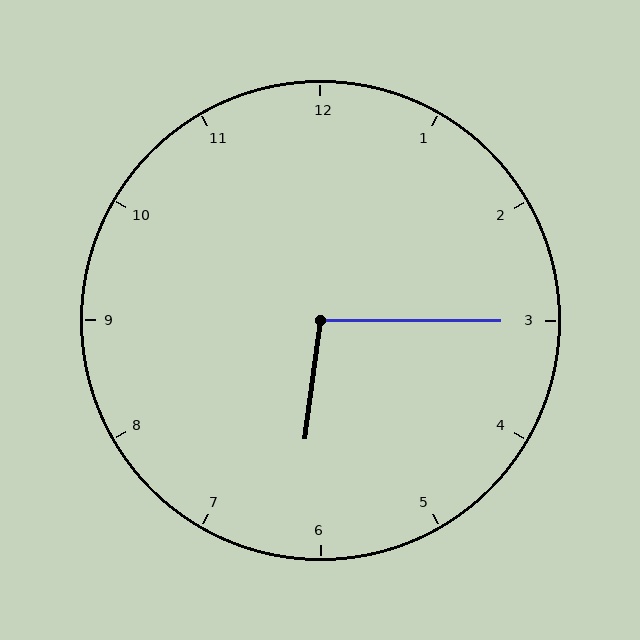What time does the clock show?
6:15.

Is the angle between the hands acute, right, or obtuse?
It is obtuse.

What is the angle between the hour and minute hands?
Approximately 98 degrees.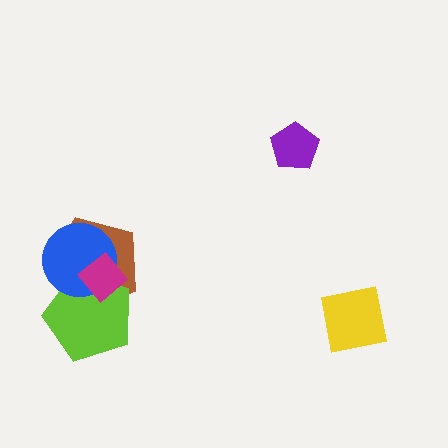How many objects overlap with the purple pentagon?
0 objects overlap with the purple pentagon.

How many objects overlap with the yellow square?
0 objects overlap with the yellow square.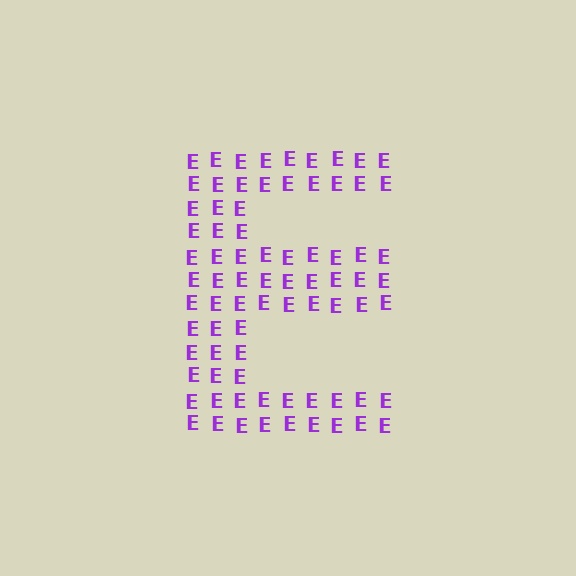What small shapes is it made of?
It is made of small letter E's.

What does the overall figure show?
The overall figure shows the letter E.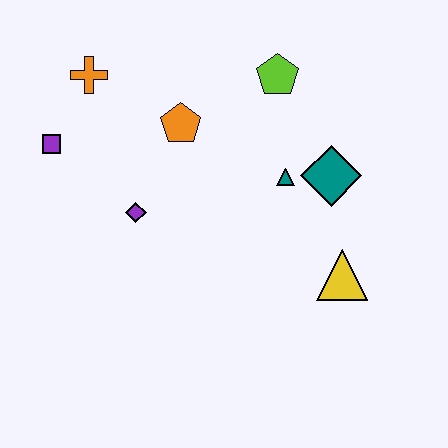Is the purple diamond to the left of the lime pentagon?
Yes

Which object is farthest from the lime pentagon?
The purple square is farthest from the lime pentagon.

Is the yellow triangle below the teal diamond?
Yes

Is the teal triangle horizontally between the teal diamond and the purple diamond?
Yes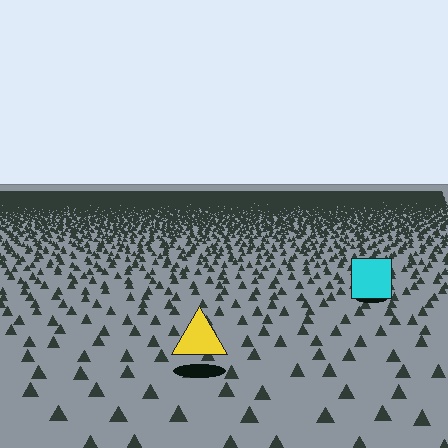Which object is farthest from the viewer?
The cyan square is farthest from the viewer. It appears smaller and the ground texture around it is denser.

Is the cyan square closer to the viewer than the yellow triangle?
No. The yellow triangle is closer — you can tell from the texture gradient: the ground texture is coarser near it.